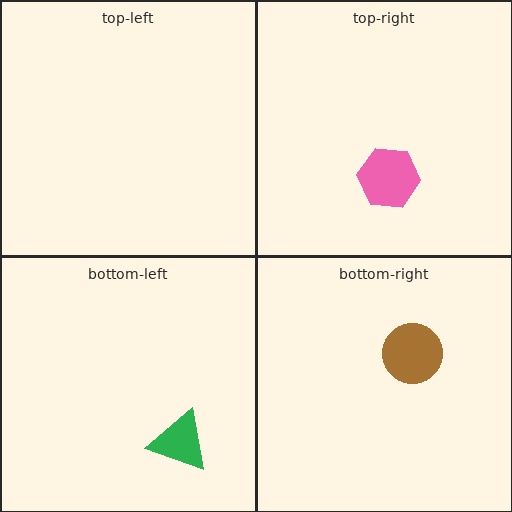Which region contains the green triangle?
The bottom-left region.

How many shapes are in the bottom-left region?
1.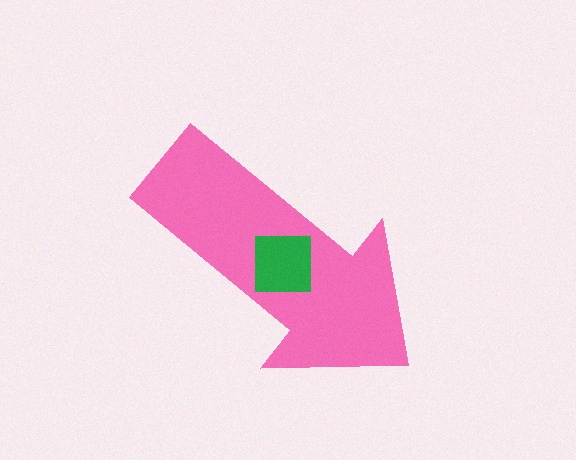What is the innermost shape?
The green square.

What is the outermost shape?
The pink arrow.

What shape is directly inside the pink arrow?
The green square.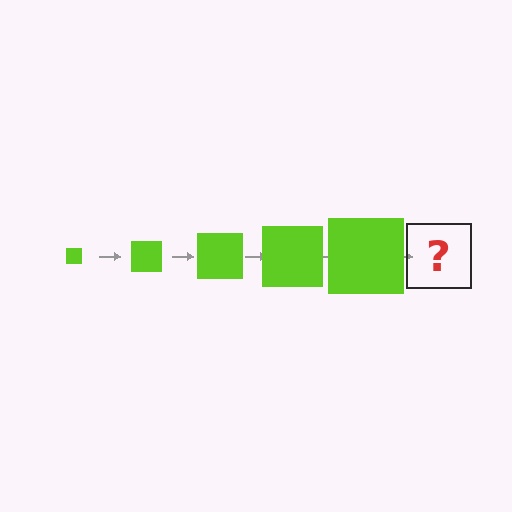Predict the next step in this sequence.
The next step is a lime square, larger than the previous one.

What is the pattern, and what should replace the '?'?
The pattern is that the square gets progressively larger each step. The '?' should be a lime square, larger than the previous one.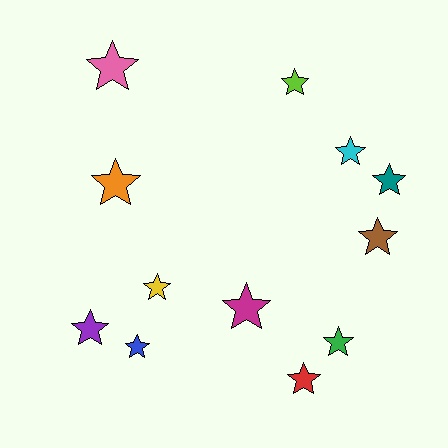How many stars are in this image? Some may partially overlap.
There are 12 stars.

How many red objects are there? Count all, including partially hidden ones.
There is 1 red object.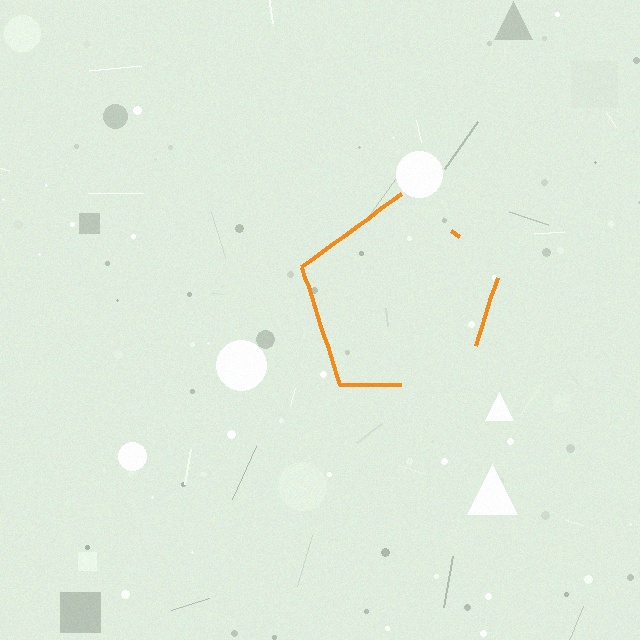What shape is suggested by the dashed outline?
The dashed outline suggests a pentagon.